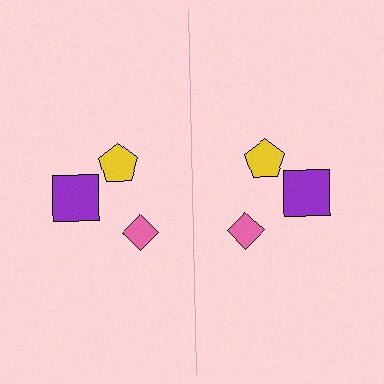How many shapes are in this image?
There are 6 shapes in this image.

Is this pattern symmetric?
Yes, this pattern has bilateral (reflection) symmetry.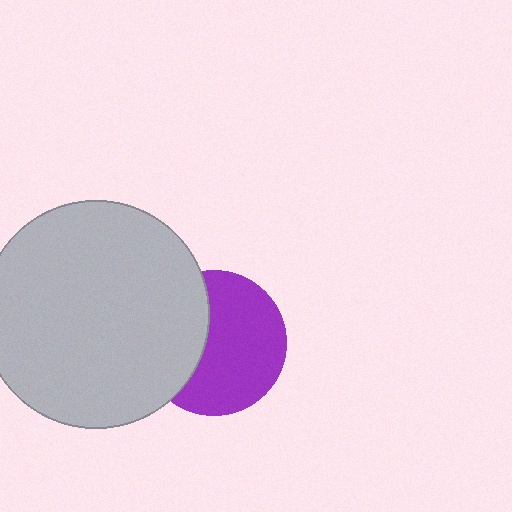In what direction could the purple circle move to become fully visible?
The purple circle could move right. That would shift it out from behind the light gray circle entirely.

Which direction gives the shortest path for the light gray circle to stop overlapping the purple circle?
Moving left gives the shortest separation.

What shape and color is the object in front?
The object in front is a light gray circle.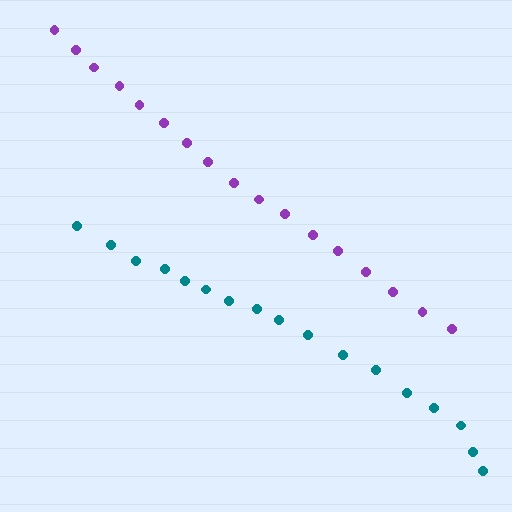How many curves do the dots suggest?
There are 2 distinct paths.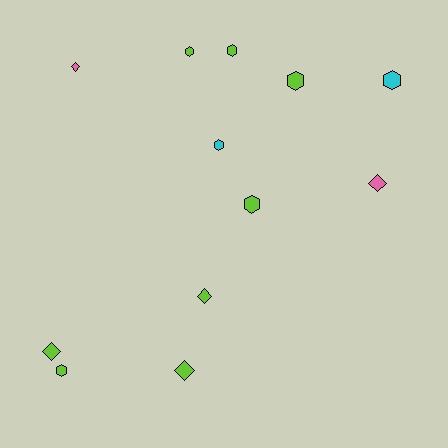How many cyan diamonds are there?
There are no cyan diamonds.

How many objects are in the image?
There are 12 objects.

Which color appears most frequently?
Lime, with 8 objects.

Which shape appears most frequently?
Hexagon, with 7 objects.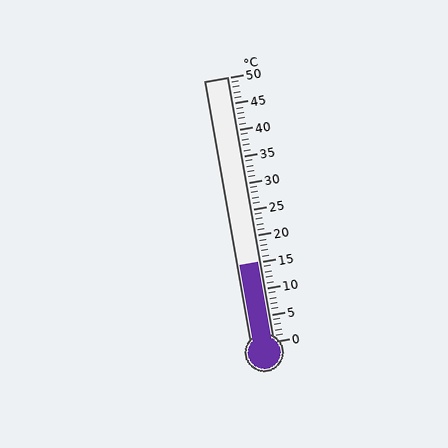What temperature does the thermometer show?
The thermometer shows approximately 15°C.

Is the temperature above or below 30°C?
The temperature is below 30°C.